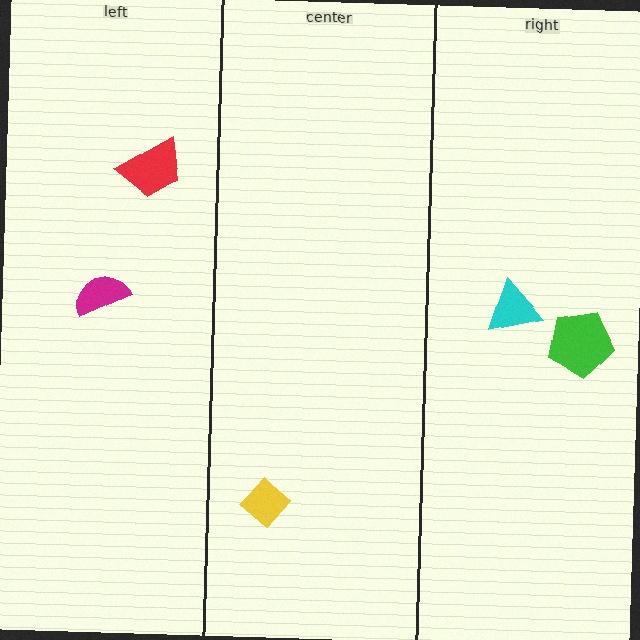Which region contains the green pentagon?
The right region.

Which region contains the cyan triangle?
The right region.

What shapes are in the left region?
The magenta semicircle, the red trapezoid.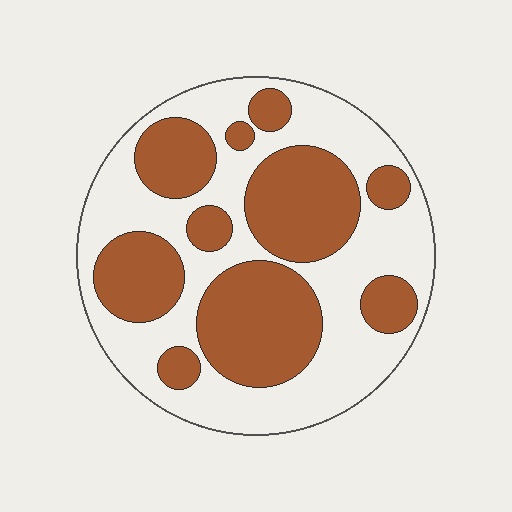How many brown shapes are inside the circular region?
10.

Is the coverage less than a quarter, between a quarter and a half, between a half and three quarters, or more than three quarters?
Between a quarter and a half.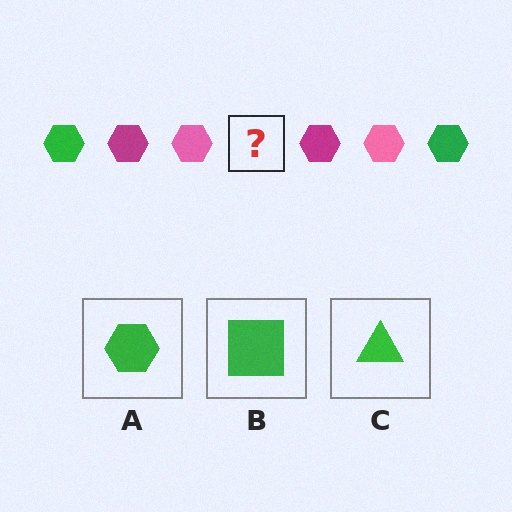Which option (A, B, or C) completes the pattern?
A.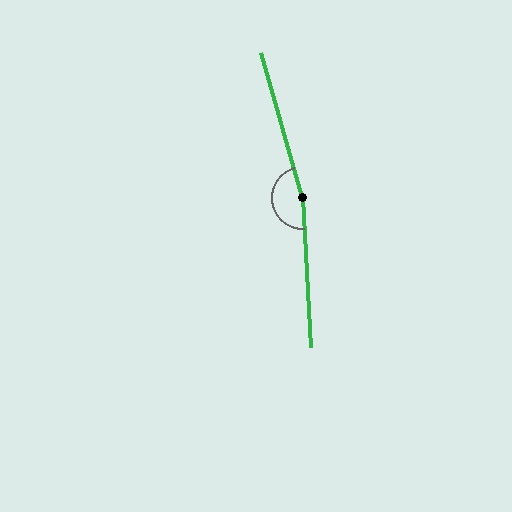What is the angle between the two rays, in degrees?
Approximately 167 degrees.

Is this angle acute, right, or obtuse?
It is obtuse.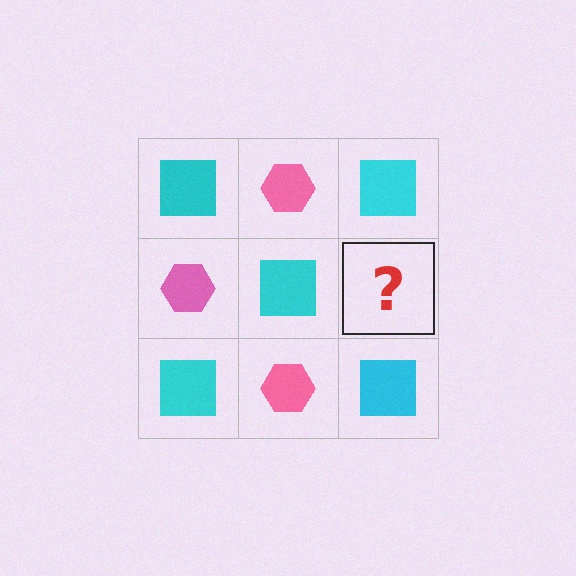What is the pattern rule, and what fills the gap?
The rule is that it alternates cyan square and pink hexagon in a checkerboard pattern. The gap should be filled with a pink hexagon.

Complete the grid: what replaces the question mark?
The question mark should be replaced with a pink hexagon.